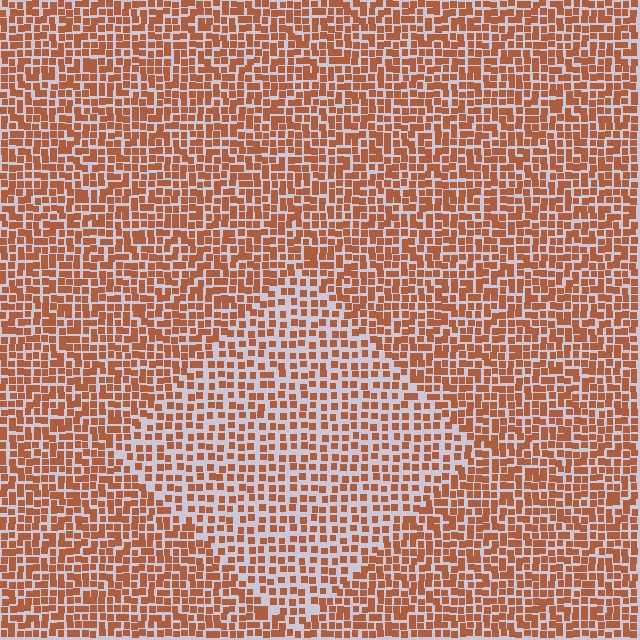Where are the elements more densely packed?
The elements are more densely packed outside the diamond boundary.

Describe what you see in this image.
The image contains small brown elements arranged at two different densities. A diamond-shaped region is visible where the elements are less densely packed than the surrounding area.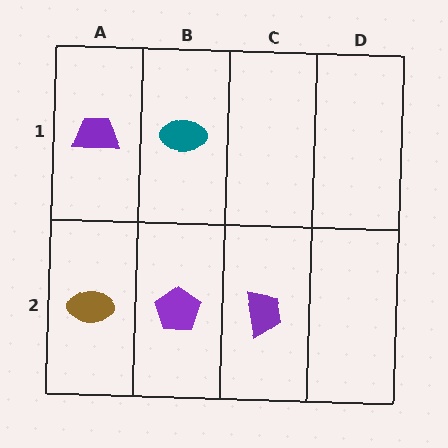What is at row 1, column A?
A purple trapezoid.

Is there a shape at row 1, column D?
No, that cell is empty.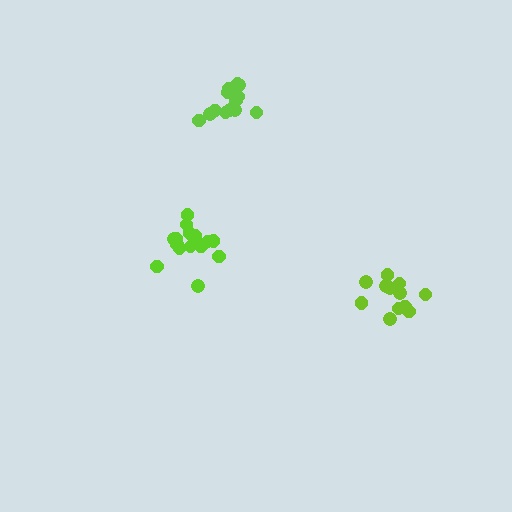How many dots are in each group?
Group 1: 15 dots, Group 2: 14 dots, Group 3: 12 dots (41 total).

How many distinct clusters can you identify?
There are 3 distinct clusters.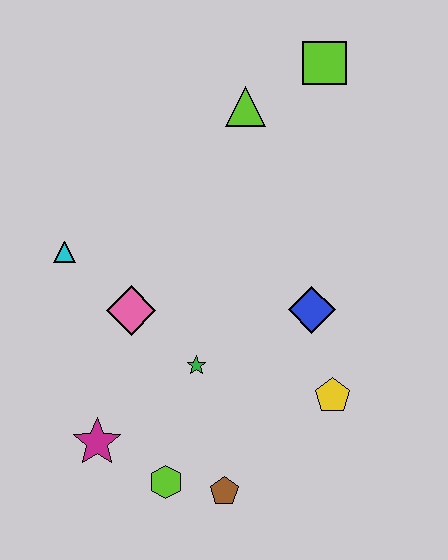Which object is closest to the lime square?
The lime triangle is closest to the lime square.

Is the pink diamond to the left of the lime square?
Yes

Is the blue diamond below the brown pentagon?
No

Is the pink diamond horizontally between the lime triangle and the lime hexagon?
No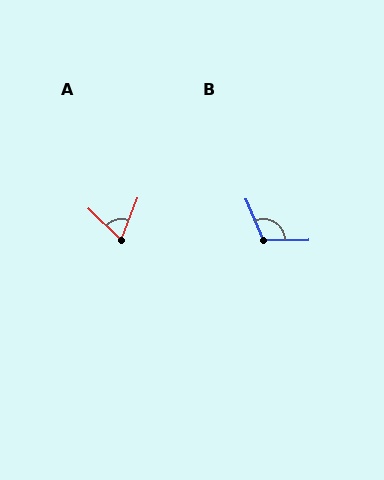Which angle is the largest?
B, at approximately 113 degrees.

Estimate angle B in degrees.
Approximately 113 degrees.